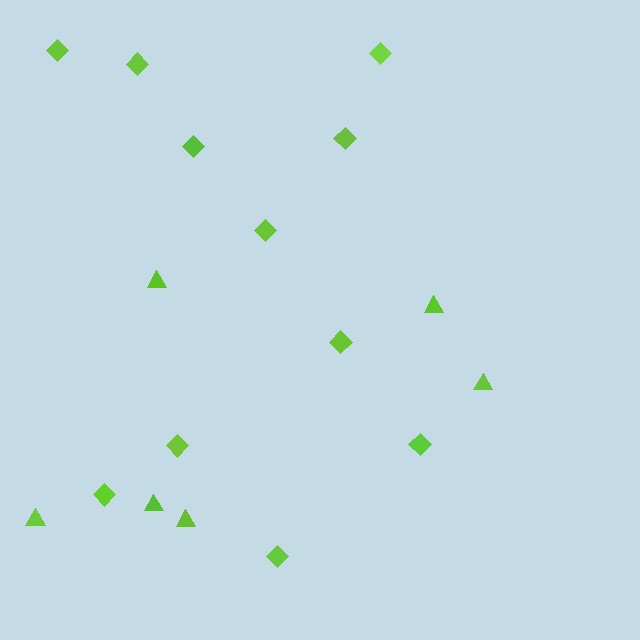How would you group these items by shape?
There are 2 groups: one group of diamonds (11) and one group of triangles (6).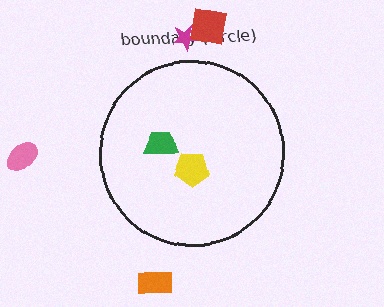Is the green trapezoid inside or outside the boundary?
Inside.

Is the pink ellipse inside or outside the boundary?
Outside.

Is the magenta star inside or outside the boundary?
Outside.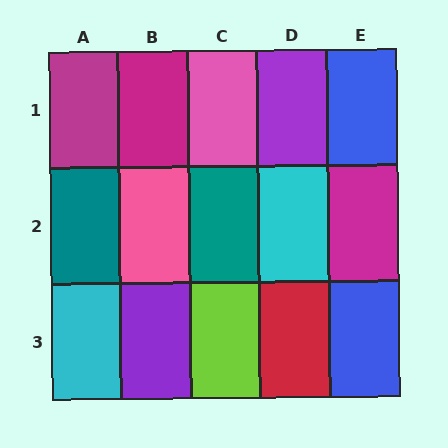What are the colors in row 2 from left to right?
Teal, pink, teal, cyan, magenta.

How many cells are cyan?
2 cells are cyan.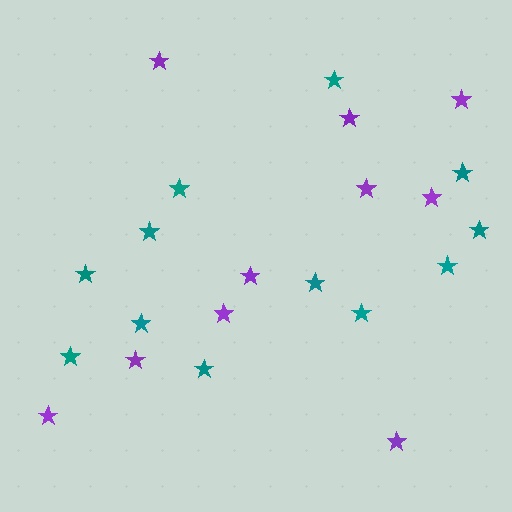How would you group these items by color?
There are 2 groups: one group of teal stars (12) and one group of purple stars (10).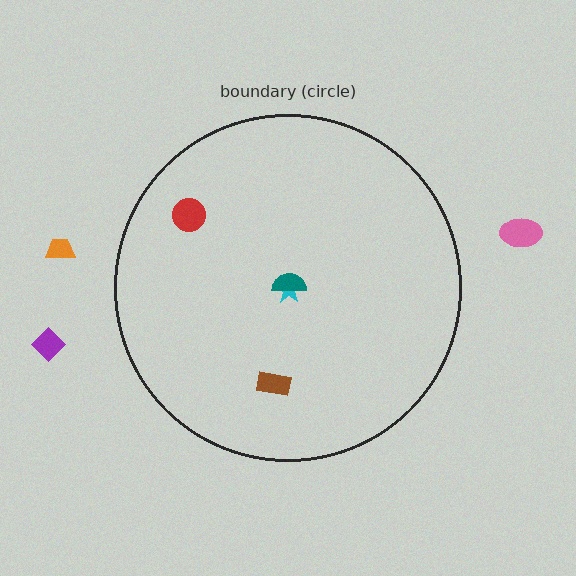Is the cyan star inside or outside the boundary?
Inside.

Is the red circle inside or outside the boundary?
Inside.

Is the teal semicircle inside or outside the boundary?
Inside.